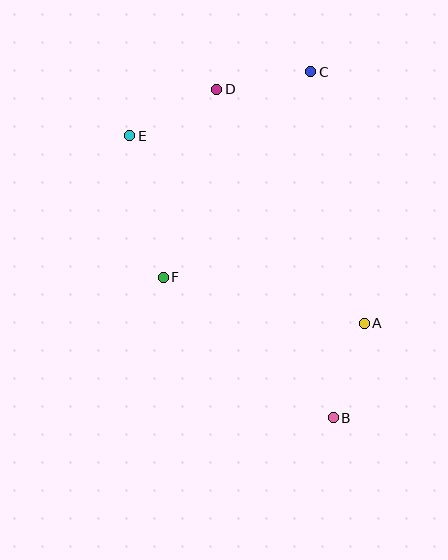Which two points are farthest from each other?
Points B and D are farthest from each other.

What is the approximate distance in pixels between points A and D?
The distance between A and D is approximately 276 pixels.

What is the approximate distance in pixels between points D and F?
The distance between D and F is approximately 196 pixels.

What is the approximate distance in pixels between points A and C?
The distance between A and C is approximately 257 pixels.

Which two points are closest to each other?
Points C and D are closest to each other.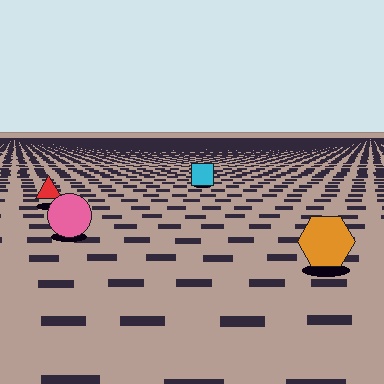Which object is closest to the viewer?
The orange hexagon is closest. The texture marks near it are larger and more spread out.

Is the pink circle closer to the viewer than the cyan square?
Yes. The pink circle is closer — you can tell from the texture gradient: the ground texture is coarser near it.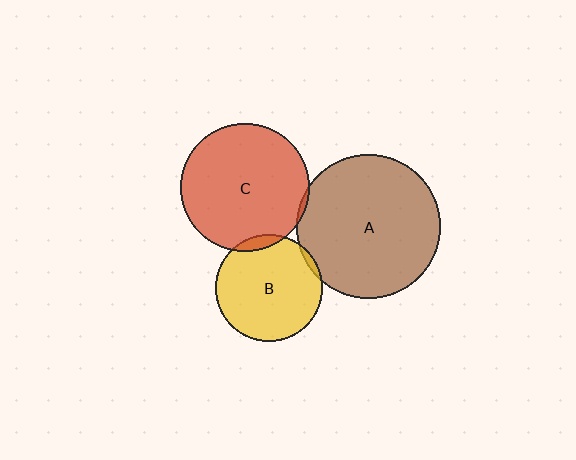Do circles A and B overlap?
Yes.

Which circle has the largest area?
Circle A (brown).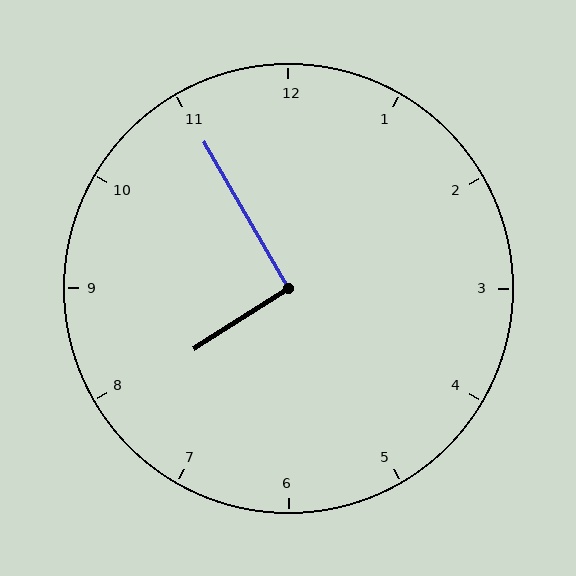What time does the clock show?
7:55.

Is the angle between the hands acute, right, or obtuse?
It is right.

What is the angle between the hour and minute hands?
Approximately 92 degrees.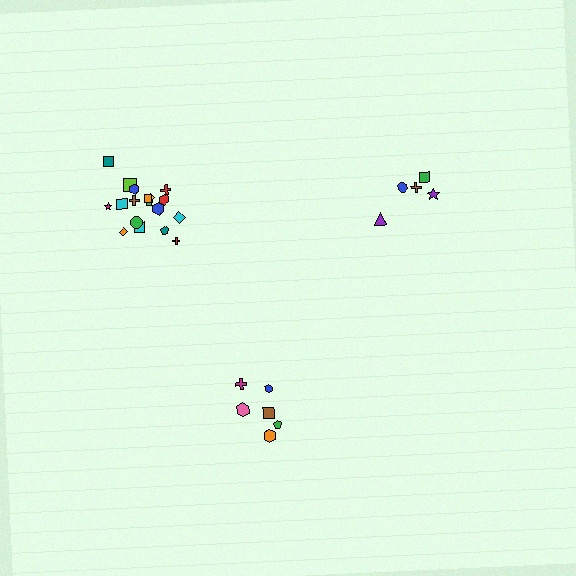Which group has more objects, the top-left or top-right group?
The top-left group.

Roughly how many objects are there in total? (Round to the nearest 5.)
Roughly 30 objects in total.